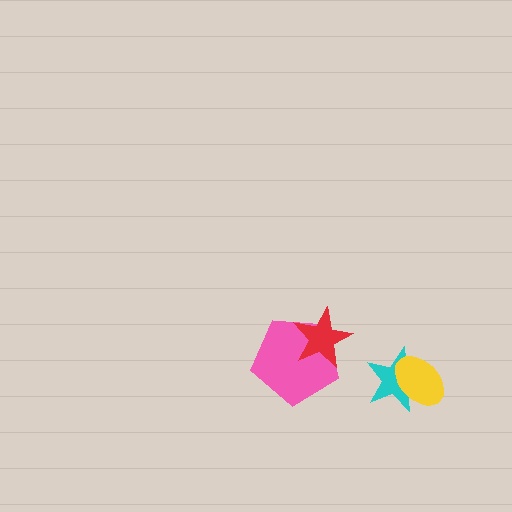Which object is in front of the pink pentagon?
The red star is in front of the pink pentagon.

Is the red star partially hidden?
No, no other shape covers it.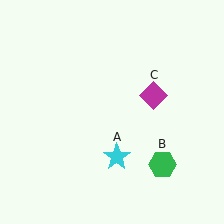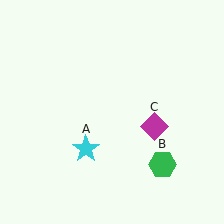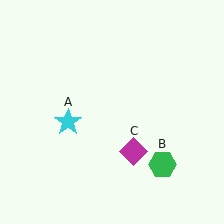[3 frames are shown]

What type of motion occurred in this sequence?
The cyan star (object A), magenta diamond (object C) rotated clockwise around the center of the scene.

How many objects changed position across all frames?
2 objects changed position: cyan star (object A), magenta diamond (object C).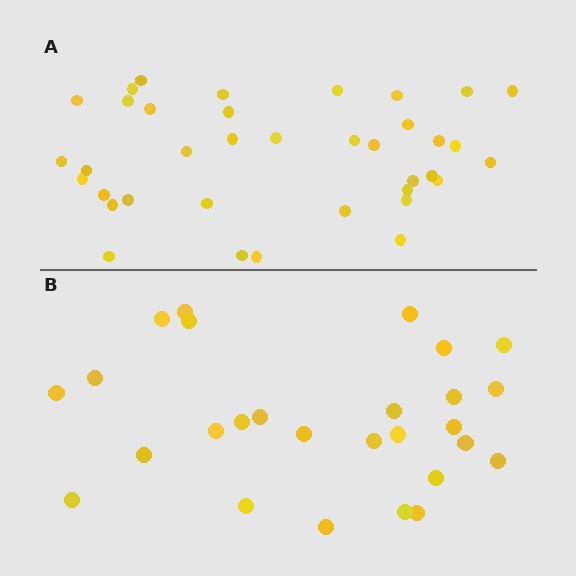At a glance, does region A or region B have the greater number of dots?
Region A (the top region) has more dots.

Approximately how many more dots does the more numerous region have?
Region A has roughly 10 or so more dots than region B.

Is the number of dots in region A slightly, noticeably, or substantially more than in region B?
Region A has noticeably more, but not dramatically so. The ratio is roughly 1.4 to 1.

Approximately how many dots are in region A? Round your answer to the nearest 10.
About 40 dots. (The exact count is 37, which rounds to 40.)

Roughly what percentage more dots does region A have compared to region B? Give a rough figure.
About 35% more.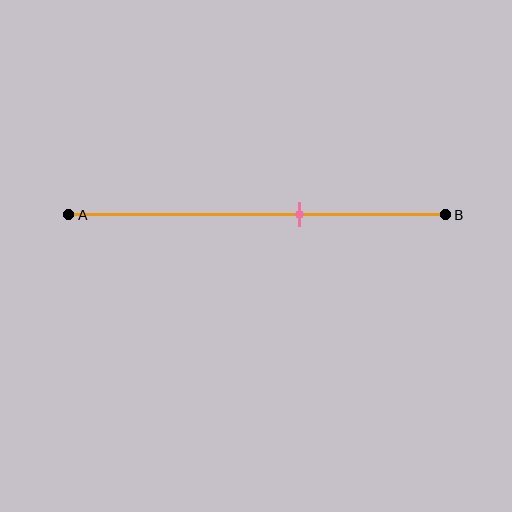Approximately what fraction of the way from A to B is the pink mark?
The pink mark is approximately 60% of the way from A to B.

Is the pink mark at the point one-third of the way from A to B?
No, the mark is at about 60% from A, not at the 33% one-third point.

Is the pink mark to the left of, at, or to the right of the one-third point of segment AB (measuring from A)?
The pink mark is to the right of the one-third point of segment AB.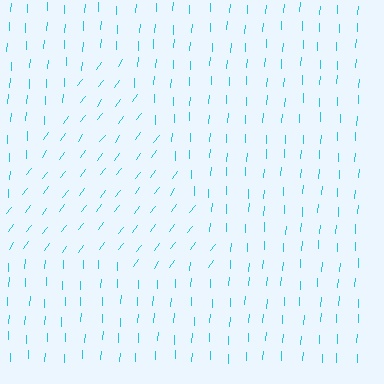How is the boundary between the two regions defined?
The boundary is defined purely by a change in line orientation (approximately 33 degrees difference). All lines are the same color and thickness.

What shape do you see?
I see a triangle.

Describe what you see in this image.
The image is filled with small cyan line segments. A triangle region in the image has lines oriented differently from the surrounding lines, creating a visible texture boundary.